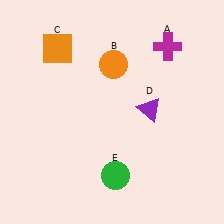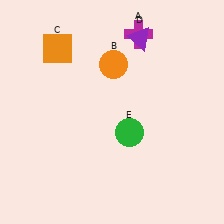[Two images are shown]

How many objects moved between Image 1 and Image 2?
3 objects moved between the two images.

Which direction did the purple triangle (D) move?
The purple triangle (D) moved up.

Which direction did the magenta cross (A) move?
The magenta cross (A) moved left.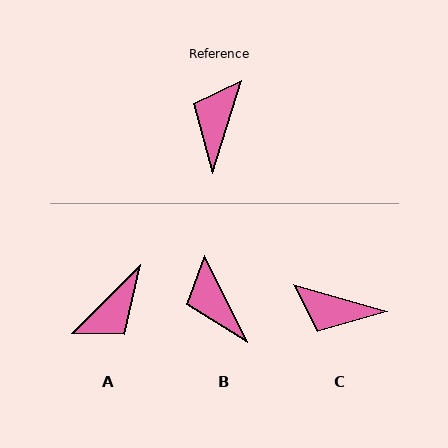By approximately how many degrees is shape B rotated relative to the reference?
Approximately 44 degrees counter-clockwise.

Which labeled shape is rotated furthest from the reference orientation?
A, about 153 degrees away.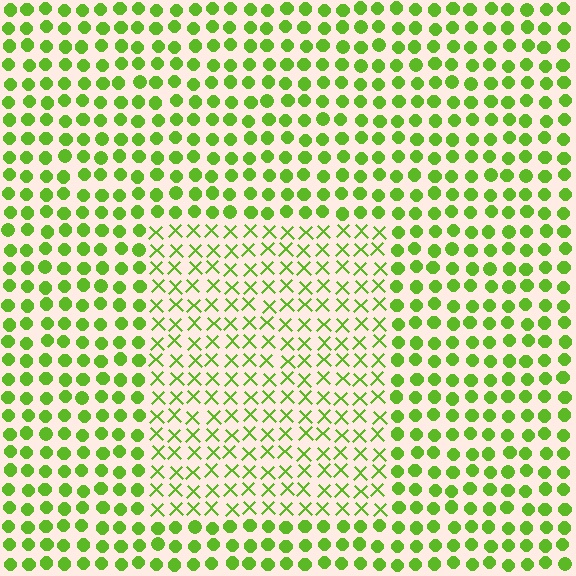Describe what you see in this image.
The image is filled with small lime elements arranged in a uniform grid. A rectangle-shaped region contains X marks, while the surrounding area contains circles. The boundary is defined purely by the change in element shape.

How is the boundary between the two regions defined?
The boundary is defined by a change in element shape: X marks inside vs. circles outside. All elements share the same color and spacing.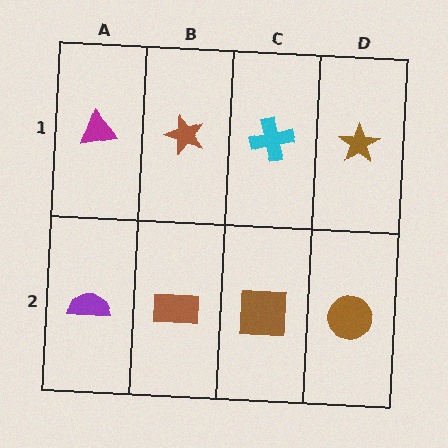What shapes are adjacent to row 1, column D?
A brown circle (row 2, column D), a cyan cross (row 1, column C).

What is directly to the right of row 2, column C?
A brown circle.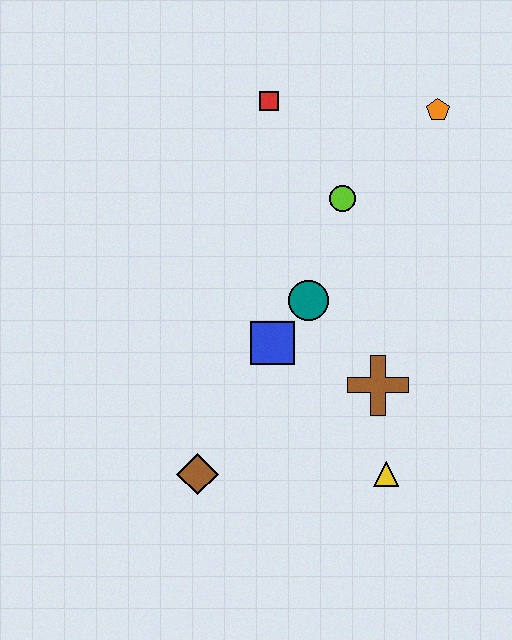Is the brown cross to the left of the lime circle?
No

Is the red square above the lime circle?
Yes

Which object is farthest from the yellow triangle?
The red square is farthest from the yellow triangle.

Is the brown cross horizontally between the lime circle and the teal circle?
No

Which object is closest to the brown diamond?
The blue square is closest to the brown diamond.